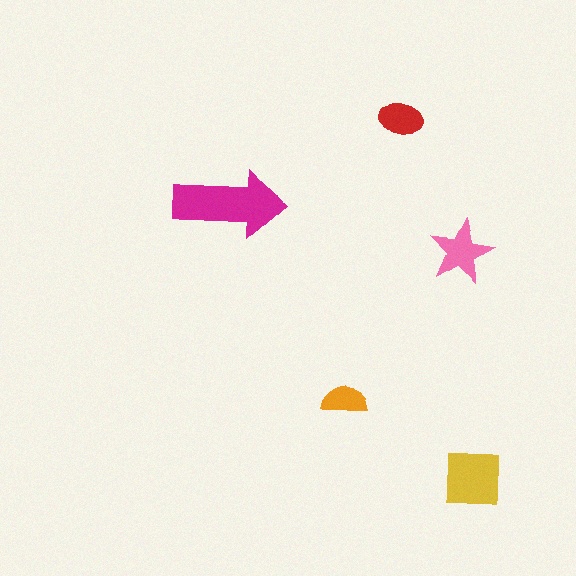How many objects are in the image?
There are 5 objects in the image.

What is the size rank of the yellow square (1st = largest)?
2nd.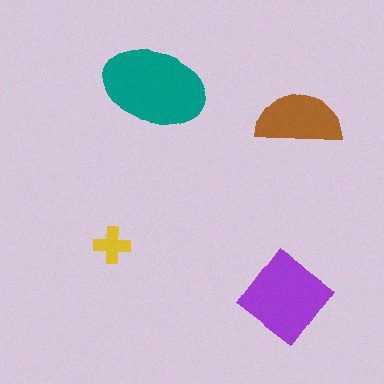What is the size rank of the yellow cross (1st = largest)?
4th.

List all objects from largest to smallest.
The teal ellipse, the purple diamond, the brown semicircle, the yellow cross.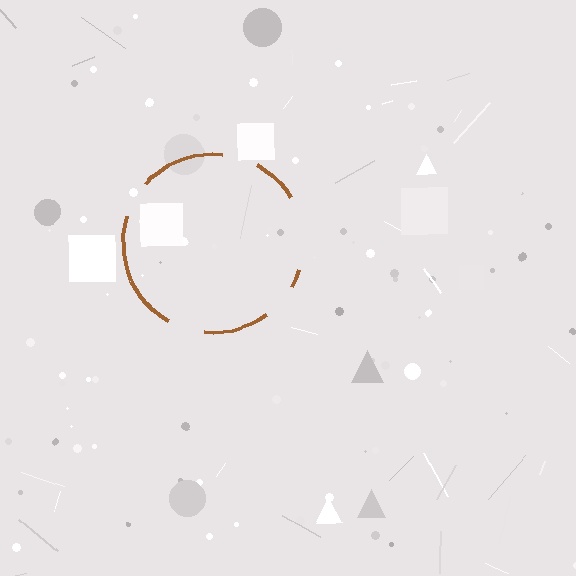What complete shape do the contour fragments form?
The contour fragments form a circle.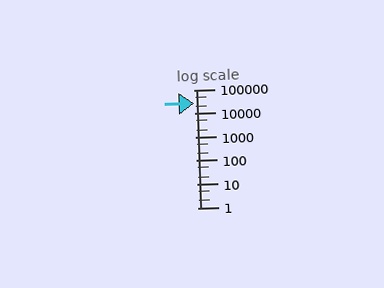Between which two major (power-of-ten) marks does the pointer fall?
The pointer is between 10000 and 100000.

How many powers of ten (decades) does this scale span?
The scale spans 5 decades, from 1 to 100000.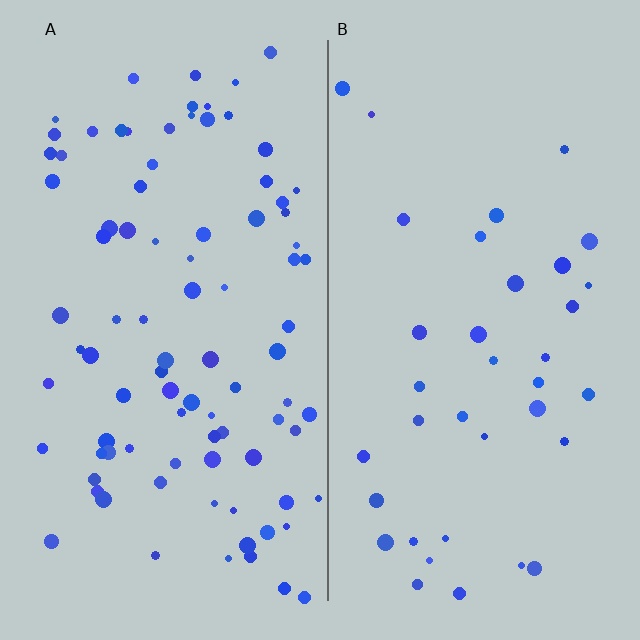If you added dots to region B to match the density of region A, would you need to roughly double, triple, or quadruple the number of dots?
Approximately double.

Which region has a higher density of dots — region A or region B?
A (the left).